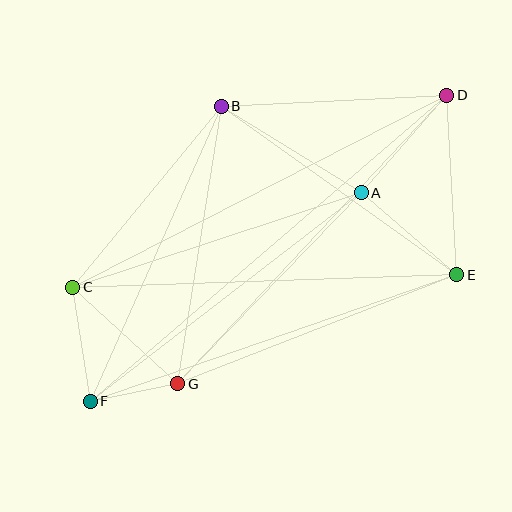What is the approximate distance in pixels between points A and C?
The distance between A and C is approximately 303 pixels.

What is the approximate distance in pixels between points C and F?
The distance between C and F is approximately 116 pixels.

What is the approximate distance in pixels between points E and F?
The distance between E and F is approximately 388 pixels.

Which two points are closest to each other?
Points F and G are closest to each other.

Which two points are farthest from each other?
Points D and F are farthest from each other.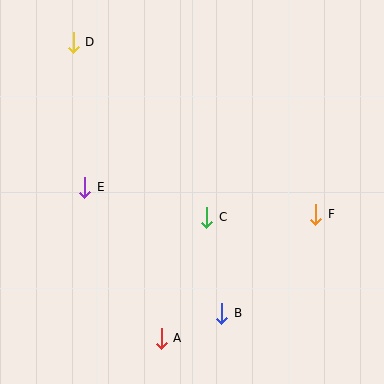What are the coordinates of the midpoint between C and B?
The midpoint between C and B is at (214, 265).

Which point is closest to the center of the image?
Point C at (207, 217) is closest to the center.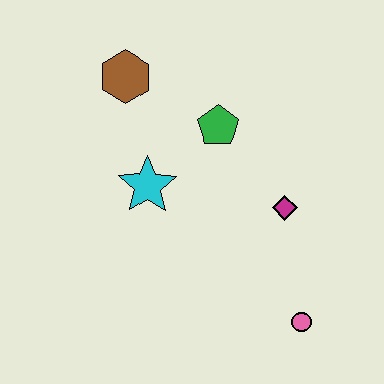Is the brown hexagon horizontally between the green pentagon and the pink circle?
No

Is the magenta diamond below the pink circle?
No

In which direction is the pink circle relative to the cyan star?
The pink circle is to the right of the cyan star.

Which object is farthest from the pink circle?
The brown hexagon is farthest from the pink circle.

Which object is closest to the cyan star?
The green pentagon is closest to the cyan star.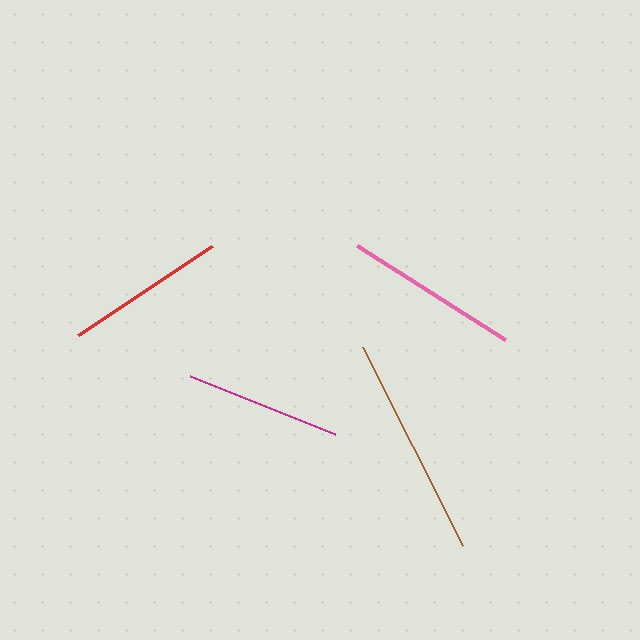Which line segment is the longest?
The brown line is the longest at approximately 222 pixels.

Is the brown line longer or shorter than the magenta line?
The brown line is longer than the magenta line.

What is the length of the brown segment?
The brown segment is approximately 222 pixels long.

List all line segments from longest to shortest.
From longest to shortest: brown, pink, red, magenta.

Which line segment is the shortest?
The magenta line is the shortest at approximately 157 pixels.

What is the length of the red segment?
The red segment is approximately 161 pixels long.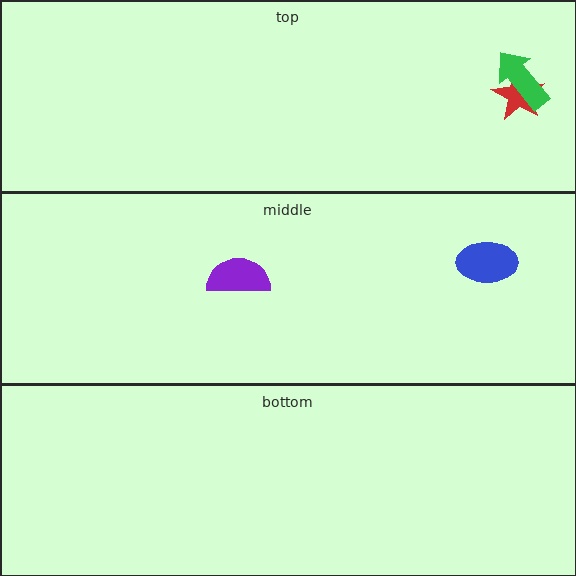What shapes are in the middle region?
The blue ellipse, the purple semicircle.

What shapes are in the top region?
The red star, the green arrow.